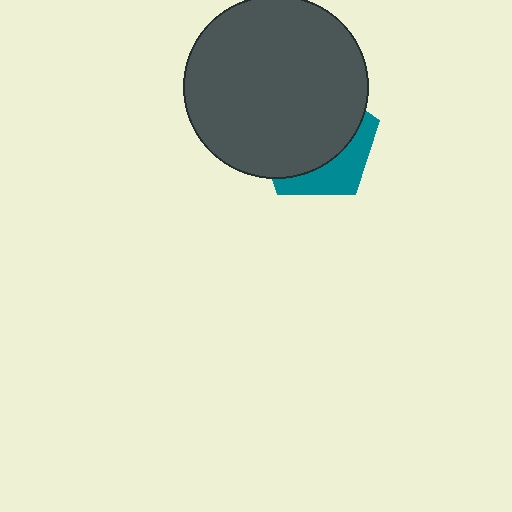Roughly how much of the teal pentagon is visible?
A small part of it is visible (roughly 31%).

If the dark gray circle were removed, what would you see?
You would see the complete teal pentagon.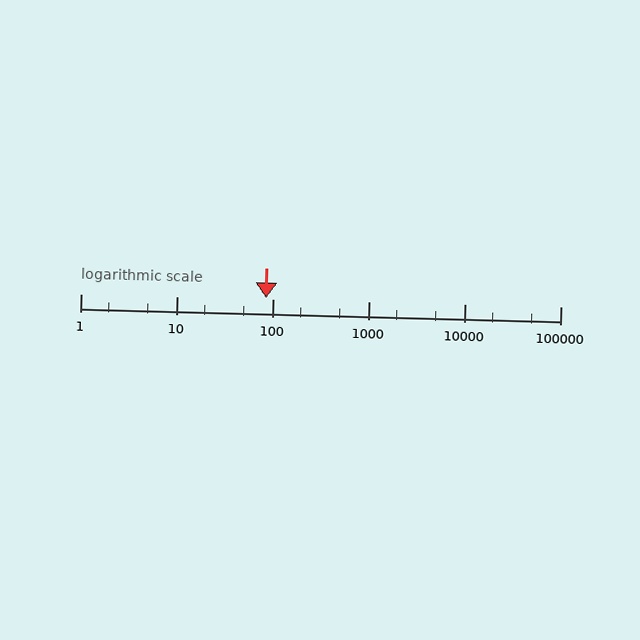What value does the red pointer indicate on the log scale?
The pointer indicates approximately 86.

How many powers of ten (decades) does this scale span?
The scale spans 5 decades, from 1 to 100000.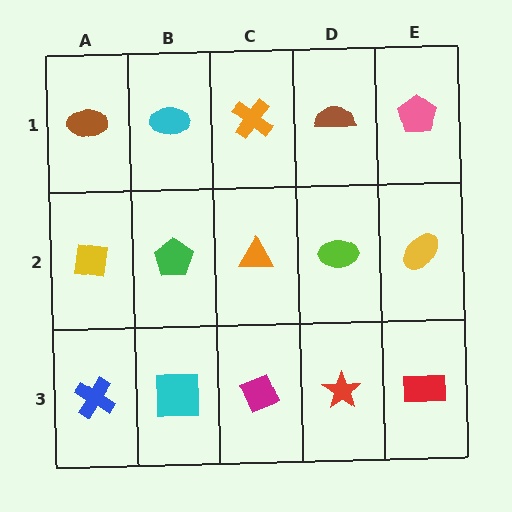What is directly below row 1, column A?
A yellow square.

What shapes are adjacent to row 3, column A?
A yellow square (row 2, column A), a cyan square (row 3, column B).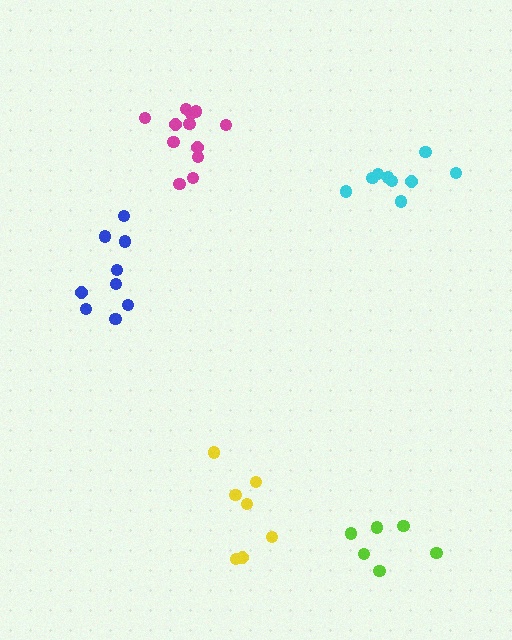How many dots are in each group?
Group 1: 9 dots, Group 2: 6 dots, Group 3: 9 dots, Group 4: 12 dots, Group 5: 7 dots (43 total).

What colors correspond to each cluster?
The clusters are colored: cyan, lime, blue, magenta, yellow.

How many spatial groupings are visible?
There are 5 spatial groupings.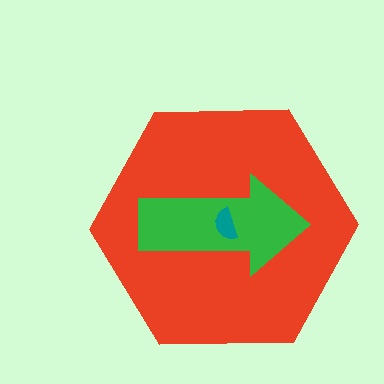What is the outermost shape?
The red hexagon.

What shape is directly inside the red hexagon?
The green arrow.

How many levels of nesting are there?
3.